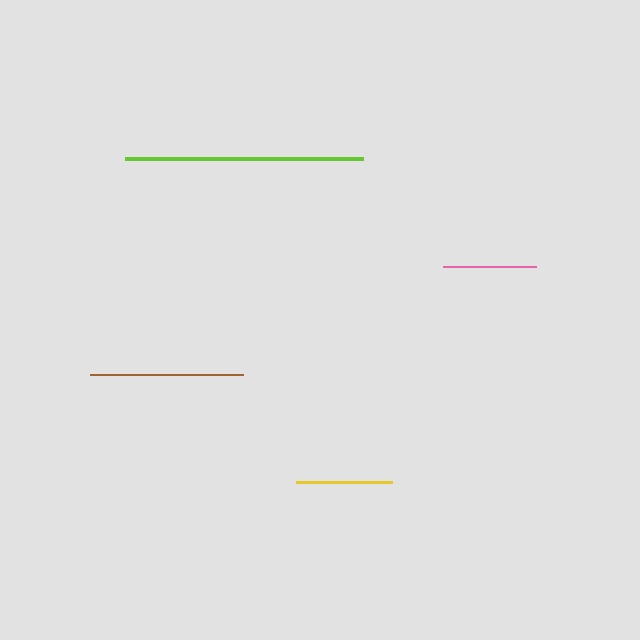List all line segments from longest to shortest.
From longest to shortest: lime, brown, yellow, pink.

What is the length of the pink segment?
The pink segment is approximately 93 pixels long.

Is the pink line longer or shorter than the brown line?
The brown line is longer than the pink line.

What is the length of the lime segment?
The lime segment is approximately 238 pixels long.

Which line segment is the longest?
The lime line is the longest at approximately 238 pixels.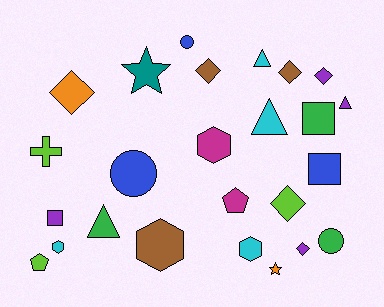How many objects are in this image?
There are 25 objects.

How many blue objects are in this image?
There are 3 blue objects.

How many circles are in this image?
There are 3 circles.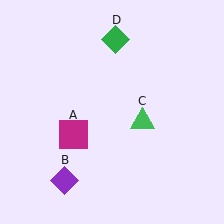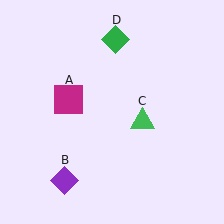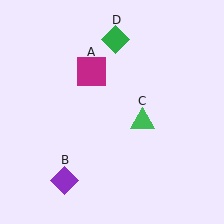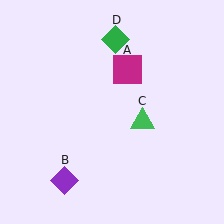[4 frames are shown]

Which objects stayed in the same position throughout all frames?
Purple diamond (object B) and green triangle (object C) and green diamond (object D) remained stationary.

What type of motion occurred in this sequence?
The magenta square (object A) rotated clockwise around the center of the scene.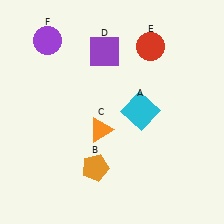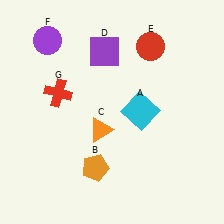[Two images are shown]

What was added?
A red cross (G) was added in Image 2.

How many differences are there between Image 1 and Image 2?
There is 1 difference between the two images.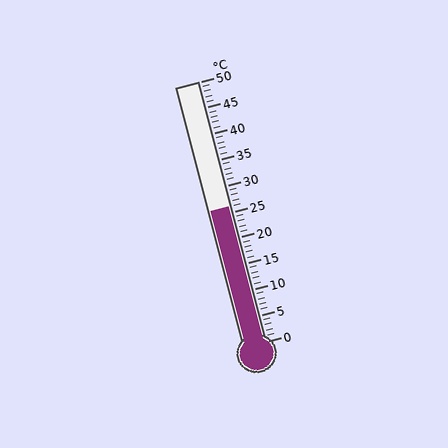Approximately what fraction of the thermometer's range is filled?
The thermometer is filled to approximately 50% of its range.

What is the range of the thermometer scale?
The thermometer scale ranges from 0°C to 50°C.